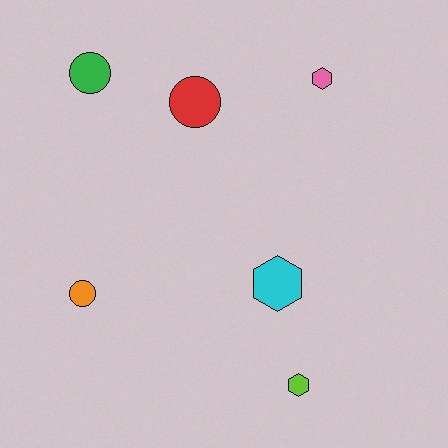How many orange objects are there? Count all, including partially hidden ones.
There is 1 orange object.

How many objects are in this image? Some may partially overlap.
There are 6 objects.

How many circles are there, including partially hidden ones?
There are 3 circles.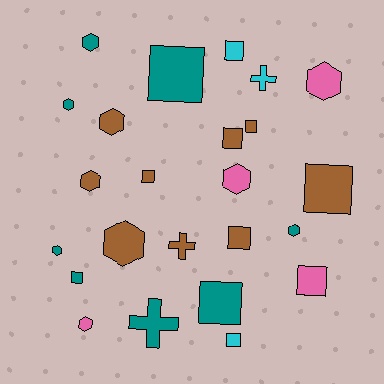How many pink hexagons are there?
There are 3 pink hexagons.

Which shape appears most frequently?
Square, with 11 objects.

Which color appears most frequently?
Brown, with 9 objects.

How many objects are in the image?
There are 24 objects.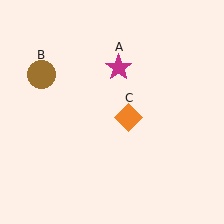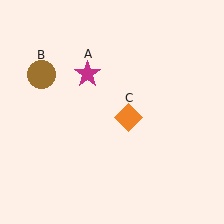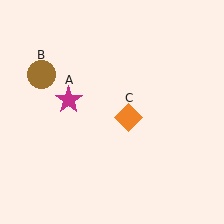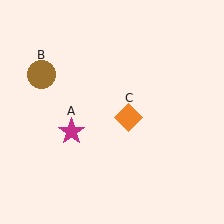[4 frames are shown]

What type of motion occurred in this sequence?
The magenta star (object A) rotated counterclockwise around the center of the scene.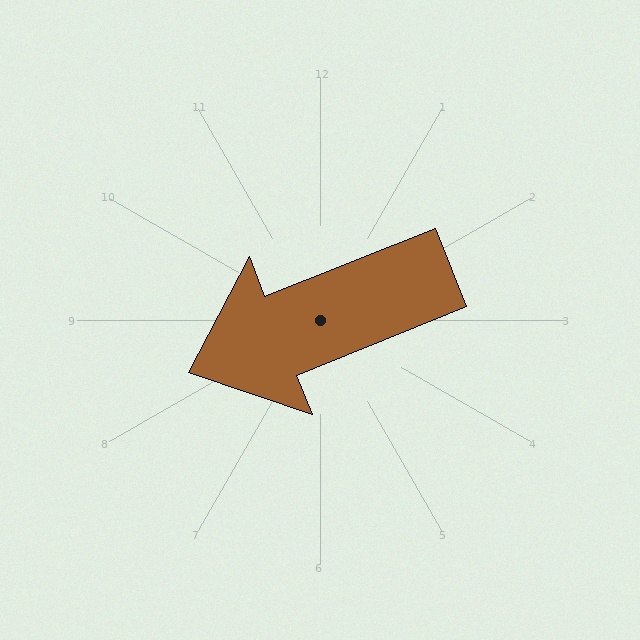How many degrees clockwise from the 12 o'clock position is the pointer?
Approximately 248 degrees.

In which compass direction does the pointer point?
West.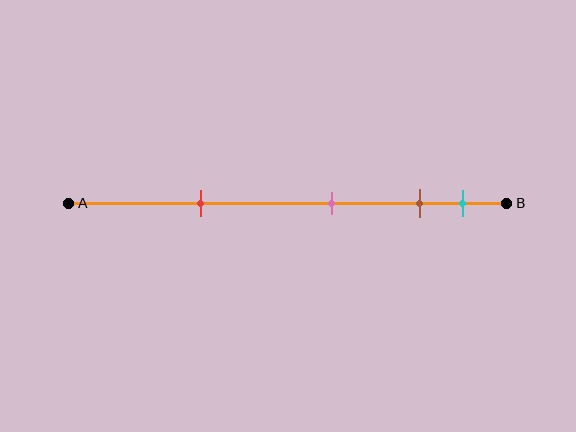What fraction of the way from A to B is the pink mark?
The pink mark is approximately 60% (0.6) of the way from A to B.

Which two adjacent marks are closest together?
The brown and cyan marks are the closest adjacent pair.